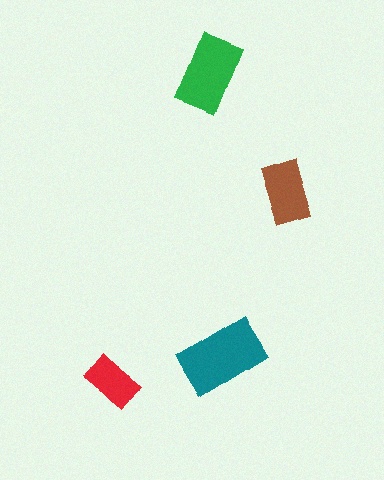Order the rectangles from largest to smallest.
the teal one, the green one, the brown one, the red one.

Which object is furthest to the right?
The brown rectangle is rightmost.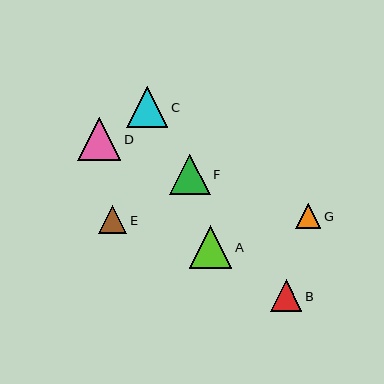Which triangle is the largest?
Triangle D is the largest with a size of approximately 43 pixels.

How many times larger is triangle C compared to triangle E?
Triangle C is approximately 1.4 times the size of triangle E.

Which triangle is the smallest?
Triangle G is the smallest with a size of approximately 25 pixels.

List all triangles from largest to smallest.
From largest to smallest: D, A, F, C, B, E, G.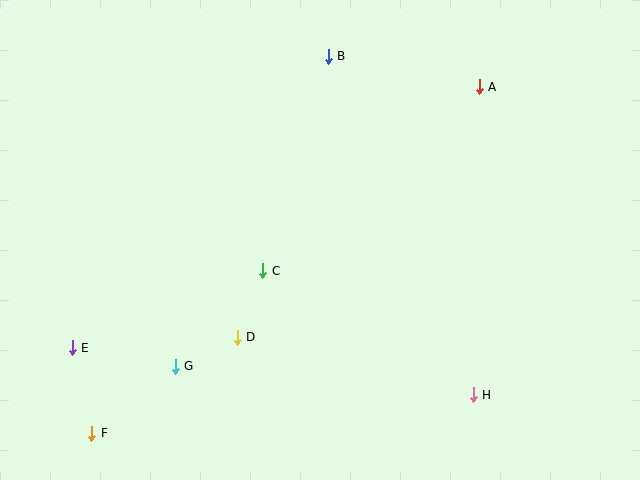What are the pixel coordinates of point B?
Point B is at (328, 56).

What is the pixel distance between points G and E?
The distance between G and E is 105 pixels.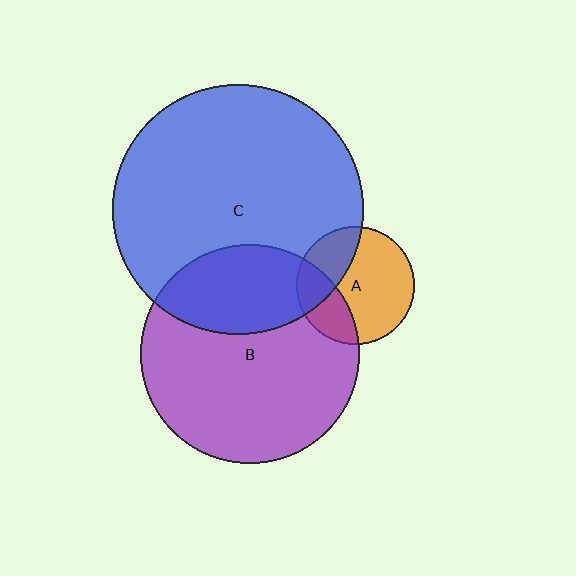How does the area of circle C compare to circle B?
Approximately 1.3 times.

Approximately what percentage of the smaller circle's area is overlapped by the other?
Approximately 30%.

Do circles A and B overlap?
Yes.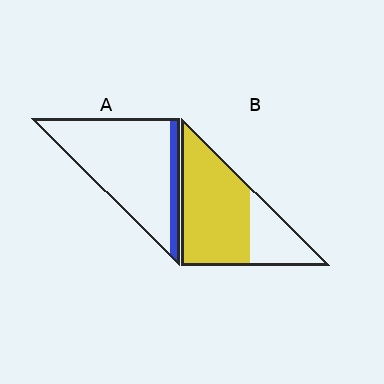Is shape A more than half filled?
No.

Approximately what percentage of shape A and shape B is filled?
A is approximately 15% and B is approximately 70%.